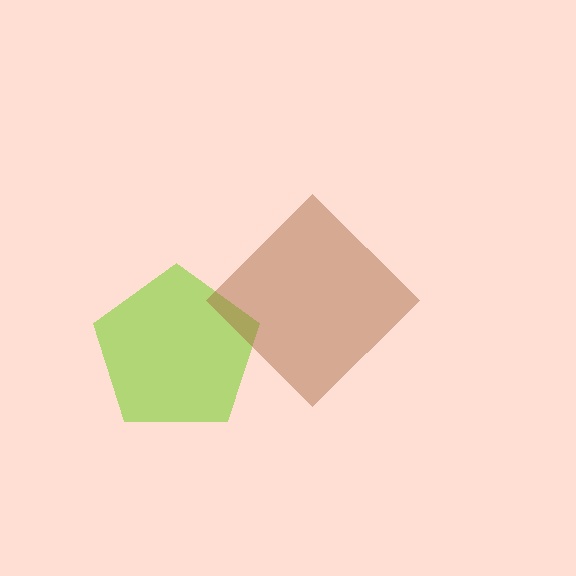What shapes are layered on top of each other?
The layered shapes are: a lime pentagon, a brown diamond.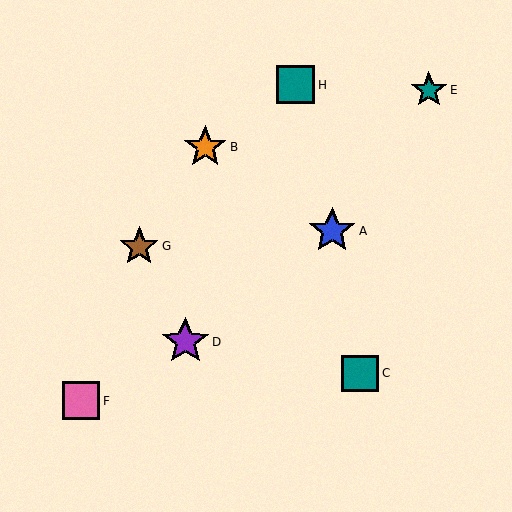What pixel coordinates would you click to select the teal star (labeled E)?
Click at (429, 90) to select the teal star E.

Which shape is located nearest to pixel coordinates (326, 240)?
The blue star (labeled A) at (332, 231) is nearest to that location.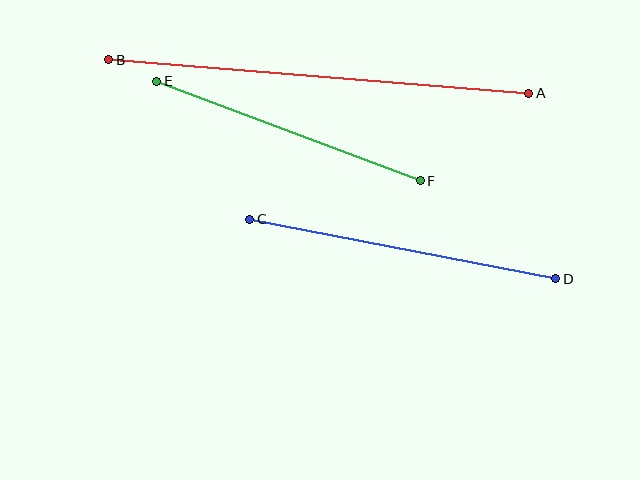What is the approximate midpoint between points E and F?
The midpoint is at approximately (288, 131) pixels.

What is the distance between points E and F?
The distance is approximately 282 pixels.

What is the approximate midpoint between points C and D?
The midpoint is at approximately (403, 249) pixels.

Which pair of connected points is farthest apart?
Points A and B are farthest apart.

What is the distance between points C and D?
The distance is approximately 312 pixels.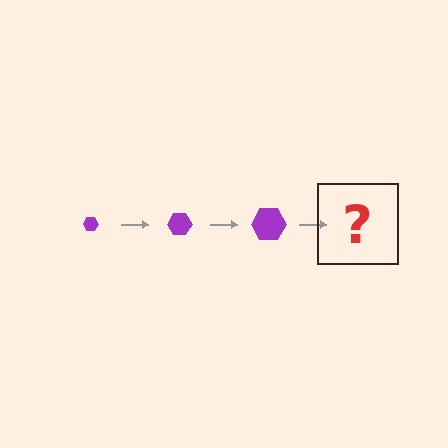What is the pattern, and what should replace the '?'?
The pattern is that the hexagon gets progressively larger each step. The '?' should be a purple hexagon, larger than the previous one.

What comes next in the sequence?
The next element should be a purple hexagon, larger than the previous one.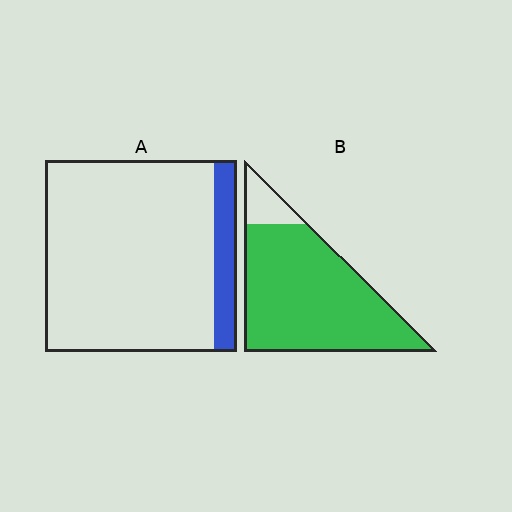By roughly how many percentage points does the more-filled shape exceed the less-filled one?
By roughly 75 percentage points (B over A).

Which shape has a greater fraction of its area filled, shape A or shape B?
Shape B.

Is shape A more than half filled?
No.